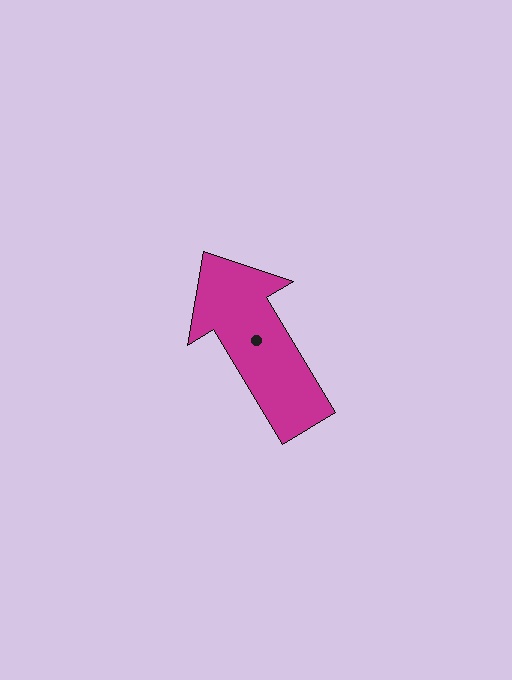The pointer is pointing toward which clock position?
Roughly 11 o'clock.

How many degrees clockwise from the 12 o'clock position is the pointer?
Approximately 329 degrees.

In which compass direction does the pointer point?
Northwest.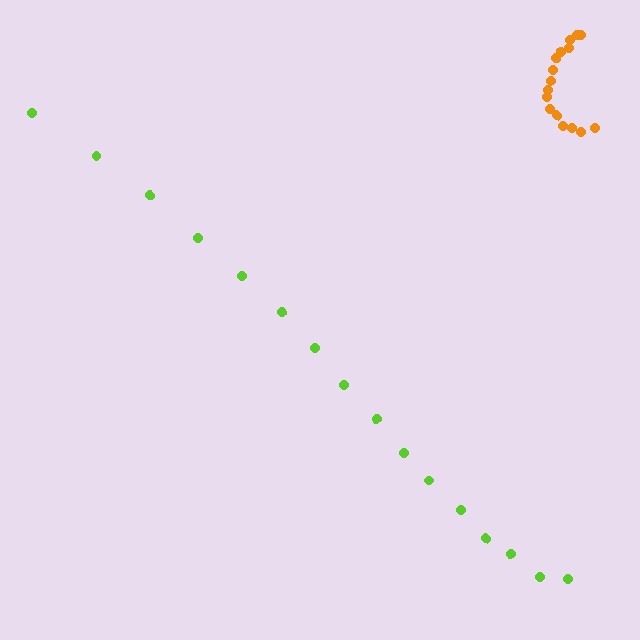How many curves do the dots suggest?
There are 2 distinct paths.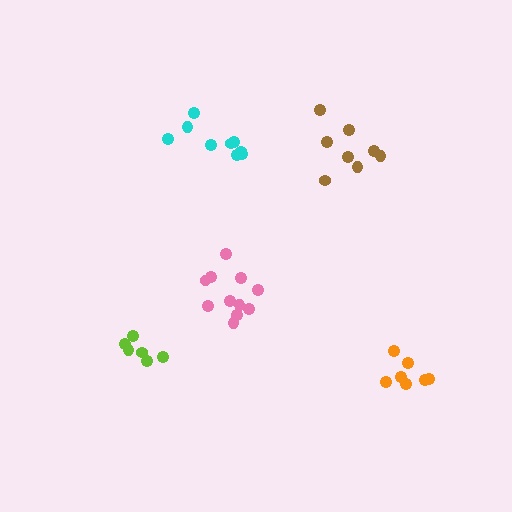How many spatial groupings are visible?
There are 5 spatial groupings.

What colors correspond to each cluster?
The clusters are colored: brown, orange, pink, lime, cyan.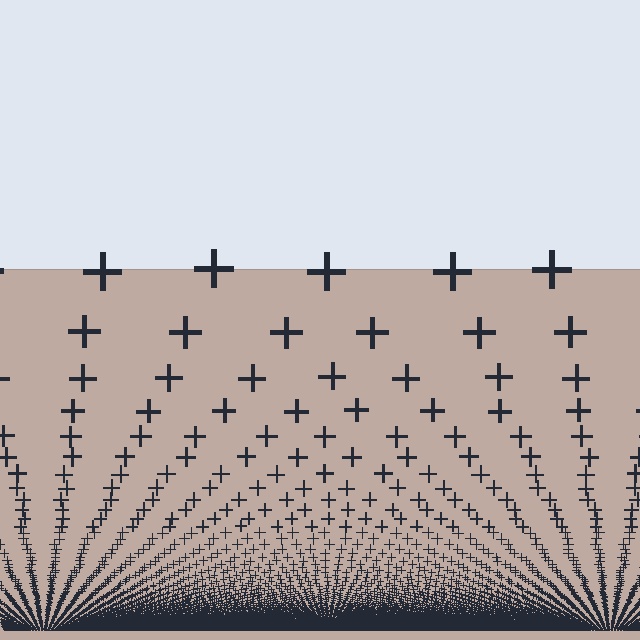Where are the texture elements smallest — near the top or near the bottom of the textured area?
Near the bottom.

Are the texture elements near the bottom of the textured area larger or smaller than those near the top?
Smaller. The gradient is inverted — elements near the bottom are smaller and denser.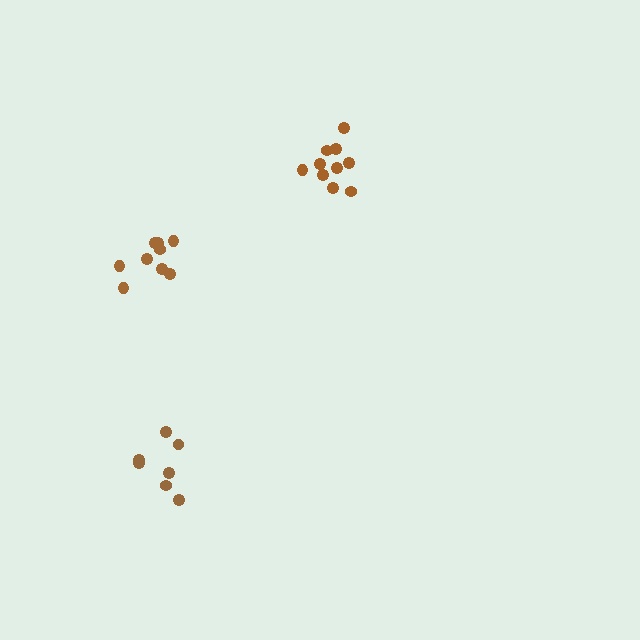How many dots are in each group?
Group 1: 7 dots, Group 2: 10 dots, Group 3: 9 dots (26 total).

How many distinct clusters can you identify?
There are 3 distinct clusters.